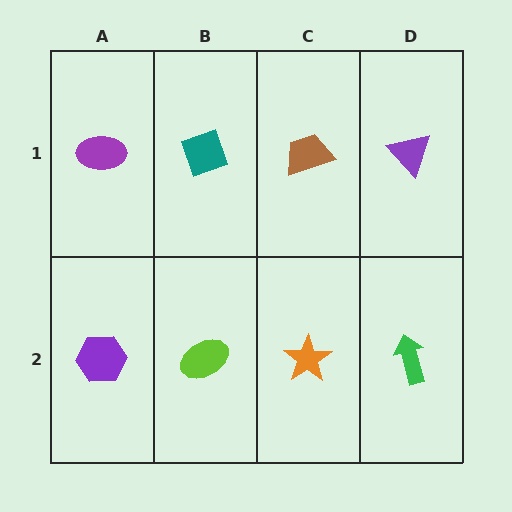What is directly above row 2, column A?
A purple ellipse.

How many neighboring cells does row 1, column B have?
3.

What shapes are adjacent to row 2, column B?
A teal diamond (row 1, column B), a purple hexagon (row 2, column A), an orange star (row 2, column C).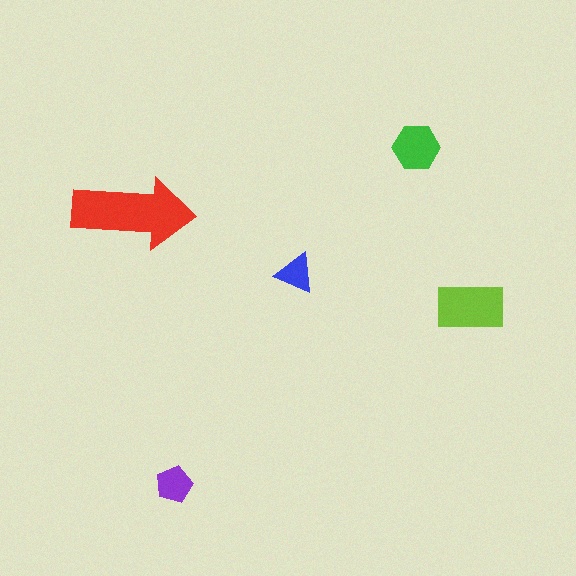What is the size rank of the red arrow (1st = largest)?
1st.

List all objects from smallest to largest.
The blue triangle, the purple pentagon, the green hexagon, the lime rectangle, the red arrow.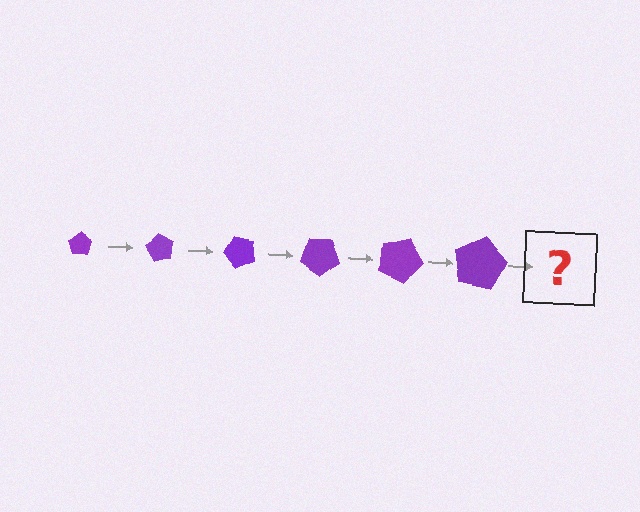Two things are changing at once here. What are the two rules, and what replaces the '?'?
The two rules are that the pentagon grows larger each step and it rotates 60 degrees each step. The '?' should be a pentagon, larger than the previous one and rotated 360 degrees from the start.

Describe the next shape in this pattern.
It should be a pentagon, larger than the previous one and rotated 360 degrees from the start.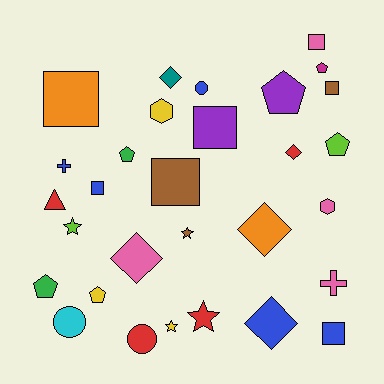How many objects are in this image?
There are 30 objects.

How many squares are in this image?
There are 7 squares.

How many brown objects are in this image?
There are 3 brown objects.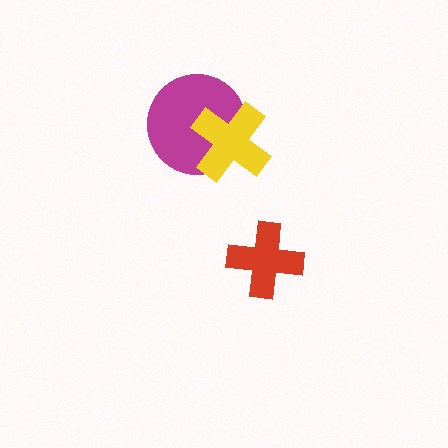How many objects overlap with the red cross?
0 objects overlap with the red cross.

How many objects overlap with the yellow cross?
1 object overlaps with the yellow cross.